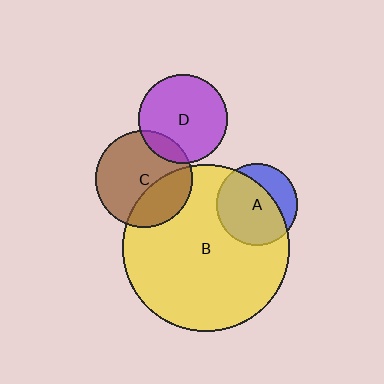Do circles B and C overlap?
Yes.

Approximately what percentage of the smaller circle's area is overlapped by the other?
Approximately 30%.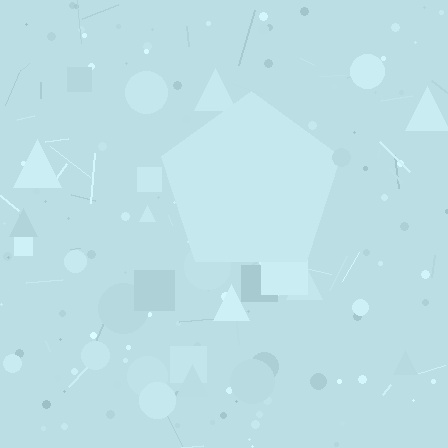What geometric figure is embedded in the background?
A pentagon is embedded in the background.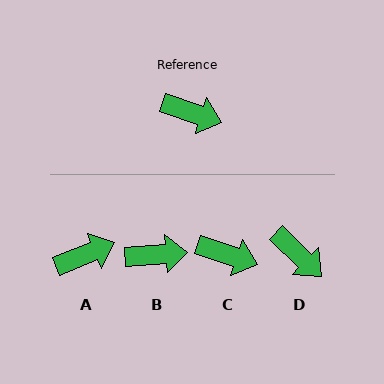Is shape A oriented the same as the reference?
No, it is off by about 41 degrees.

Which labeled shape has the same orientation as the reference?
C.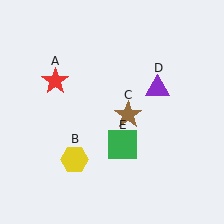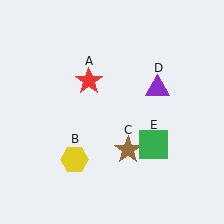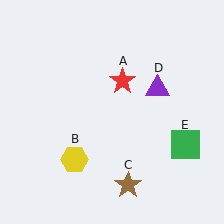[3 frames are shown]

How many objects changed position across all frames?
3 objects changed position: red star (object A), brown star (object C), green square (object E).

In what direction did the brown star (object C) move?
The brown star (object C) moved down.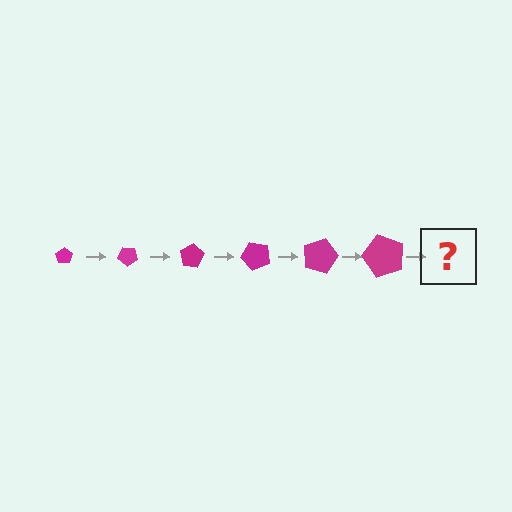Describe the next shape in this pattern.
It should be a pentagon, larger than the previous one and rotated 240 degrees from the start.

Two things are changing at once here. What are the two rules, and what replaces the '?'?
The two rules are that the pentagon grows larger each step and it rotates 40 degrees each step. The '?' should be a pentagon, larger than the previous one and rotated 240 degrees from the start.